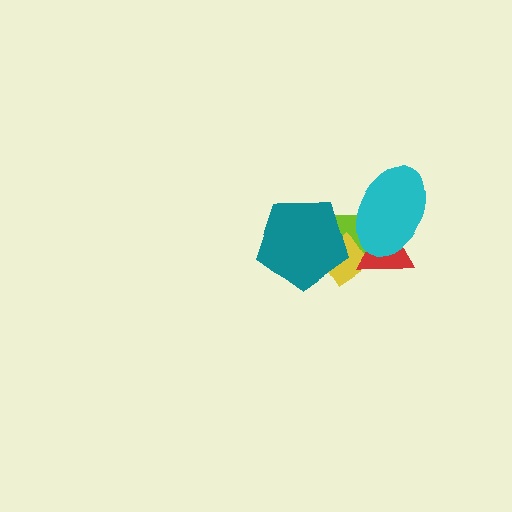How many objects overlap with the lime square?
4 objects overlap with the lime square.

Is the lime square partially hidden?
Yes, it is partially covered by another shape.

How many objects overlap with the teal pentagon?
2 objects overlap with the teal pentagon.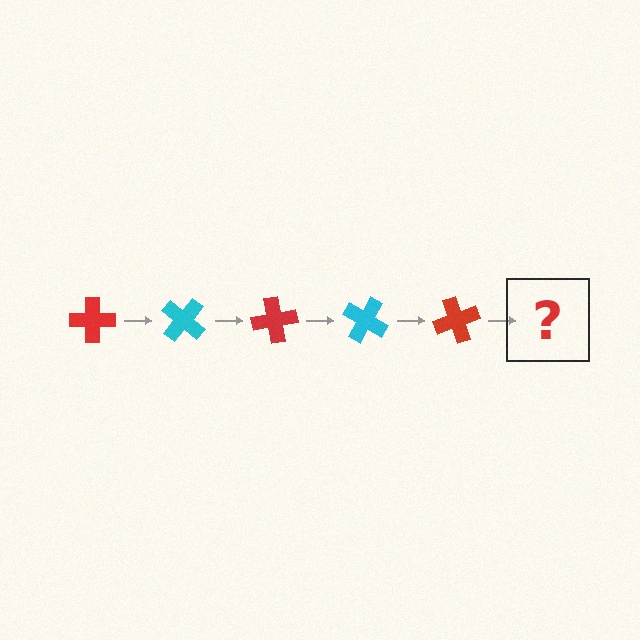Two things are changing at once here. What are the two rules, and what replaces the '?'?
The two rules are that it rotates 40 degrees each step and the color cycles through red and cyan. The '?' should be a cyan cross, rotated 200 degrees from the start.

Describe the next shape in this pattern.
It should be a cyan cross, rotated 200 degrees from the start.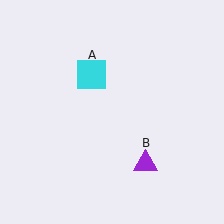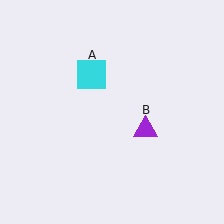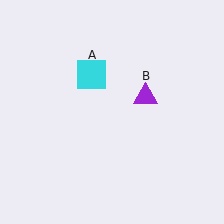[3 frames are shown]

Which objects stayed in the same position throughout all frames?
Cyan square (object A) remained stationary.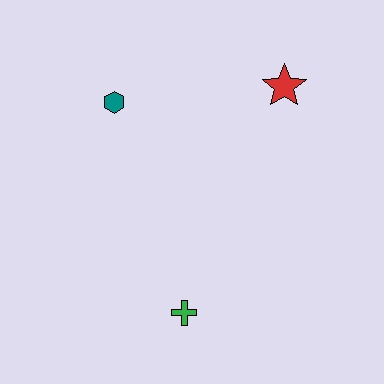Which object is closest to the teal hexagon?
The red star is closest to the teal hexagon.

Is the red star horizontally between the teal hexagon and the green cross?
No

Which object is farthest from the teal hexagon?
The green cross is farthest from the teal hexagon.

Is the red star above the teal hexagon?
Yes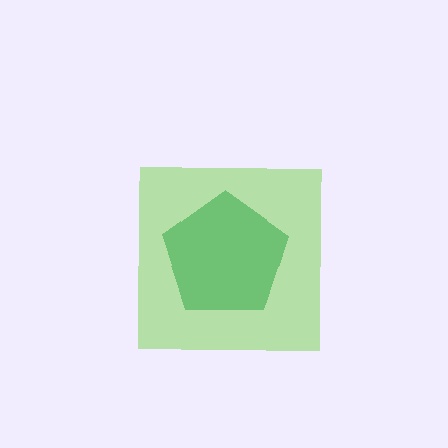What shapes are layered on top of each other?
The layered shapes are: a lime square, a green pentagon.